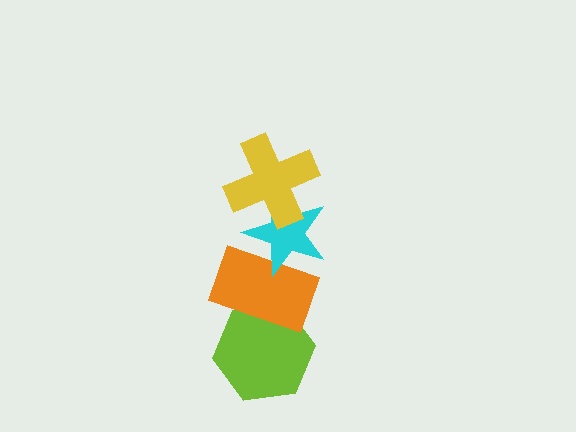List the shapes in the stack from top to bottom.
From top to bottom: the yellow cross, the cyan star, the orange rectangle, the lime hexagon.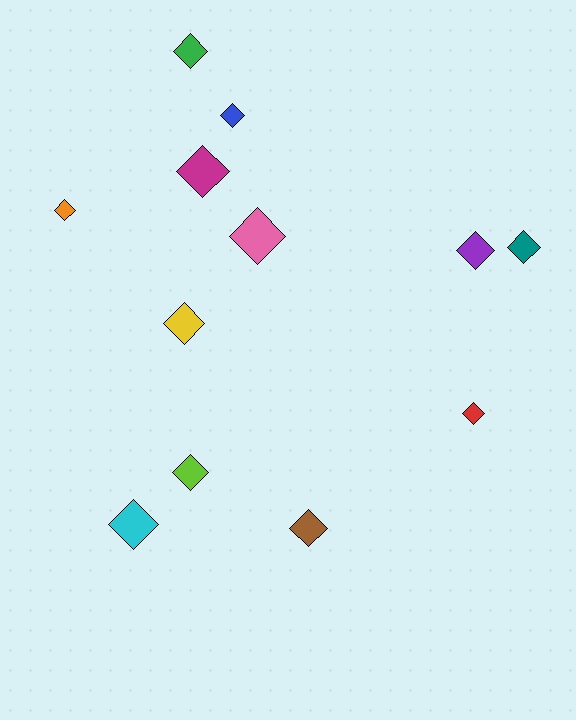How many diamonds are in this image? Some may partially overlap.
There are 12 diamonds.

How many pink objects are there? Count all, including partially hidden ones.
There is 1 pink object.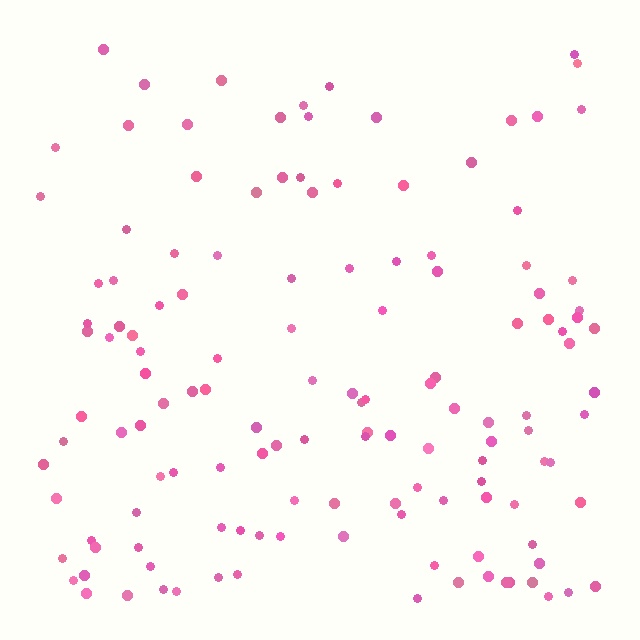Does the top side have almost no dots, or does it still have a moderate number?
Still a moderate number, just noticeably fewer than the bottom.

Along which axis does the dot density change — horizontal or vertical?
Vertical.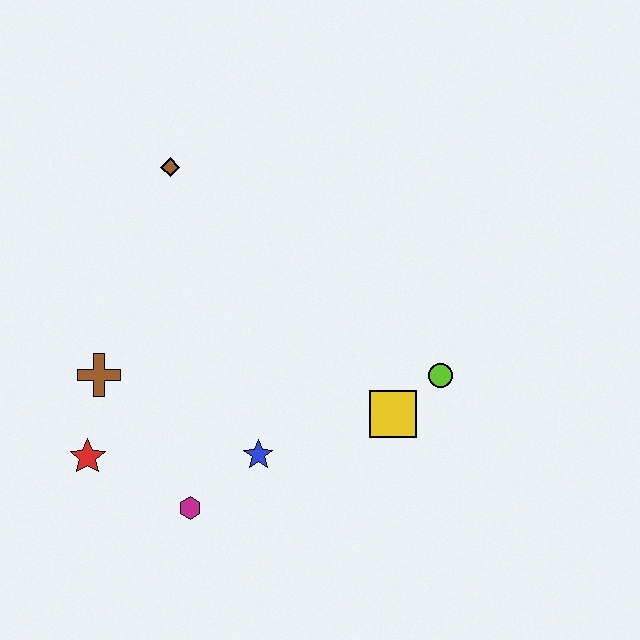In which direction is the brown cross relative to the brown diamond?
The brown cross is below the brown diamond.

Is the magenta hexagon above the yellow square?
No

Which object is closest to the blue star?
The magenta hexagon is closest to the blue star.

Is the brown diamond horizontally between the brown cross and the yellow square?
Yes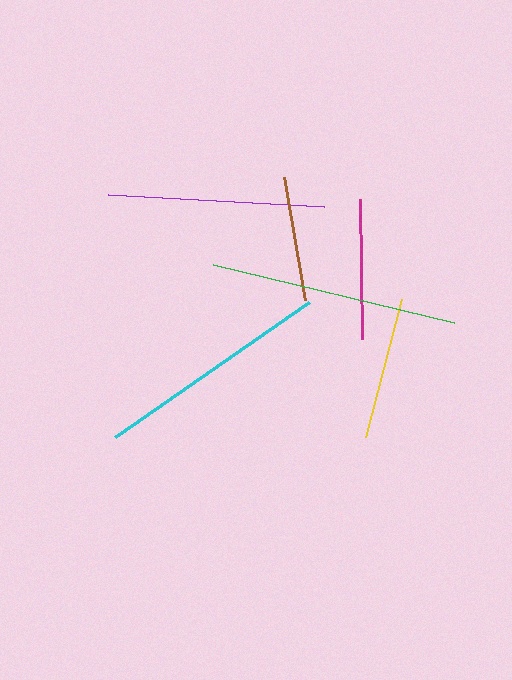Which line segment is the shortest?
The brown line is the shortest at approximately 125 pixels.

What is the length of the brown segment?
The brown segment is approximately 125 pixels long.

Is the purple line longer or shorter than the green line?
The green line is longer than the purple line.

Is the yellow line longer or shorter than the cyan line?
The cyan line is longer than the yellow line.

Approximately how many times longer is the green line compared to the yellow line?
The green line is approximately 1.7 times the length of the yellow line.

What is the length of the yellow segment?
The yellow segment is approximately 143 pixels long.